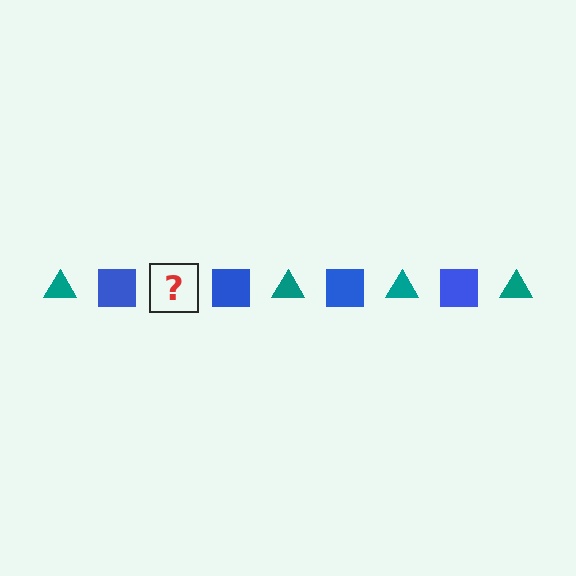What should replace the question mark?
The question mark should be replaced with a teal triangle.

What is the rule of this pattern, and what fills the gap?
The rule is that the pattern alternates between teal triangle and blue square. The gap should be filled with a teal triangle.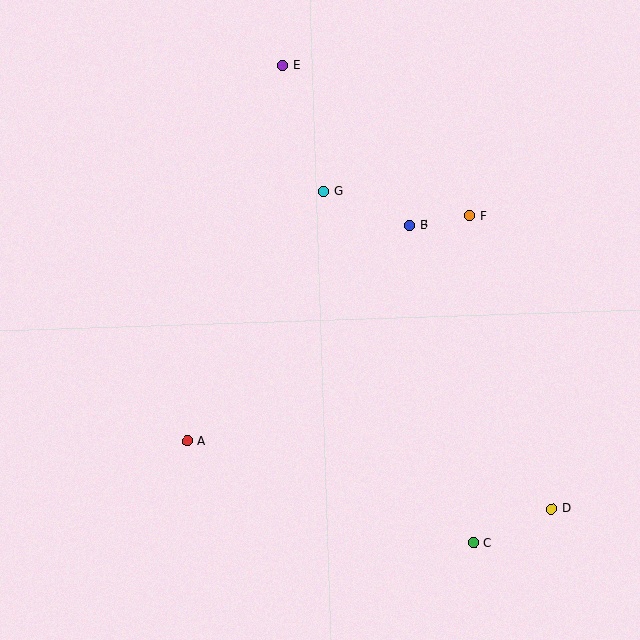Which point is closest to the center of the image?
Point G at (324, 192) is closest to the center.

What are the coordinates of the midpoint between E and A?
The midpoint between E and A is at (235, 253).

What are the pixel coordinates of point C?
Point C is at (474, 543).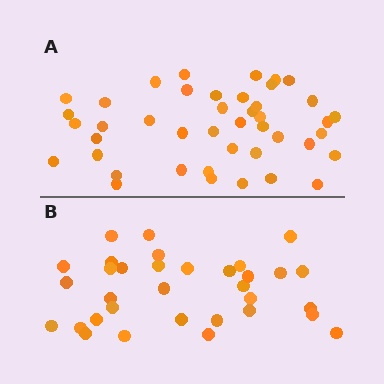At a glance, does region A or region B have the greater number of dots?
Region A (the top region) has more dots.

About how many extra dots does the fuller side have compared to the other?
Region A has roughly 10 or so more dots than region B.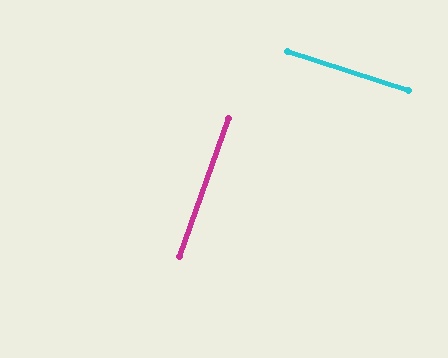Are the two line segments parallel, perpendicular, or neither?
Perpendicular — they meet at approximately 89°.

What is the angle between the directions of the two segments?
Approximately 89 degrees.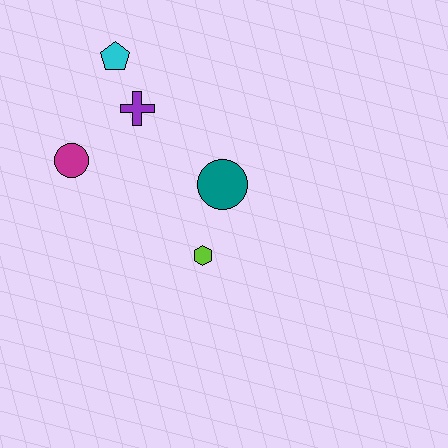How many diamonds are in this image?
There are no diamonds.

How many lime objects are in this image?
There is 1 lime object.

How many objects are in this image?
There are 5 objects.